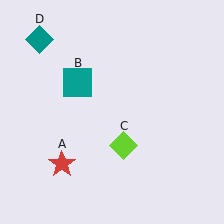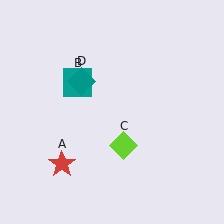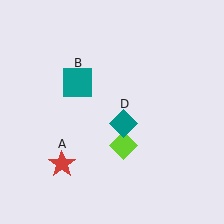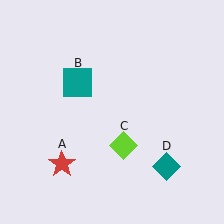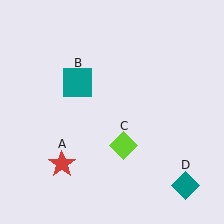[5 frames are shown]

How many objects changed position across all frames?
1 object changed position: teal diamond (object D).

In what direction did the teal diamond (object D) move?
The teal diamond (object D) moved down and to the right.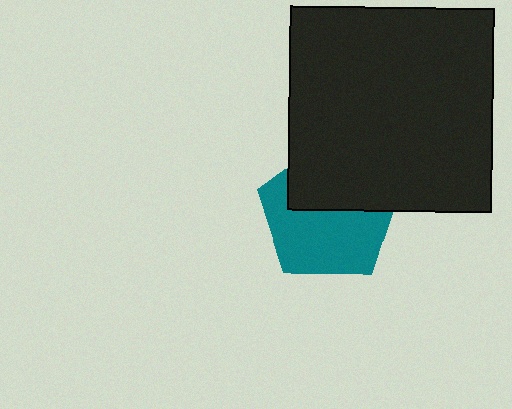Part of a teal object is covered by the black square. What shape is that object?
It is a pentagon.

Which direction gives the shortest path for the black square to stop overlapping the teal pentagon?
Moving up gives the shortest separation.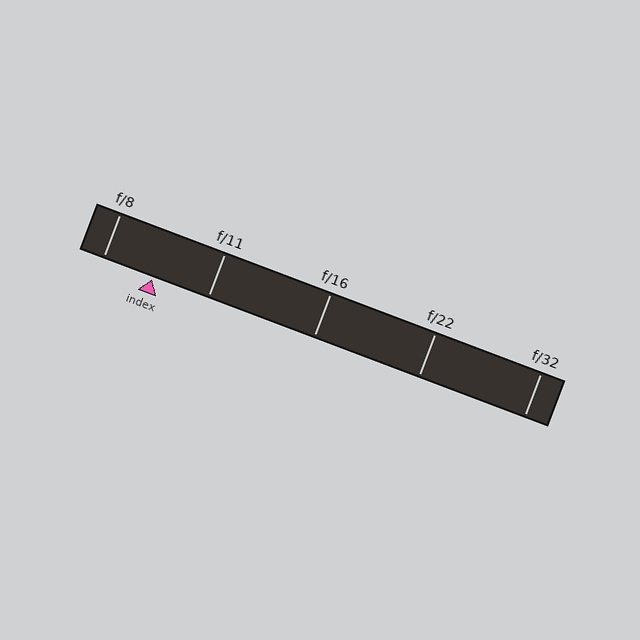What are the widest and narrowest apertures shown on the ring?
The widest aperture shown is f/8 and the narrowest is f/32.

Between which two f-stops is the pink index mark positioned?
The index mark is between f/8 and f/11.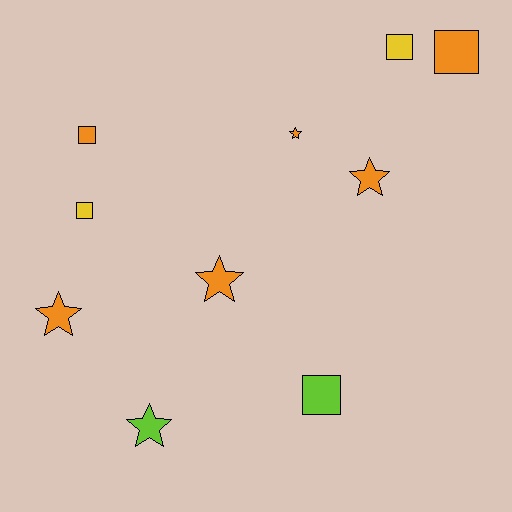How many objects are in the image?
There are 10 objects.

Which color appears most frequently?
Orange, with 6 objects.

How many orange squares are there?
There are 2 orange squares.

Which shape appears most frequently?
Star, with 5 objects.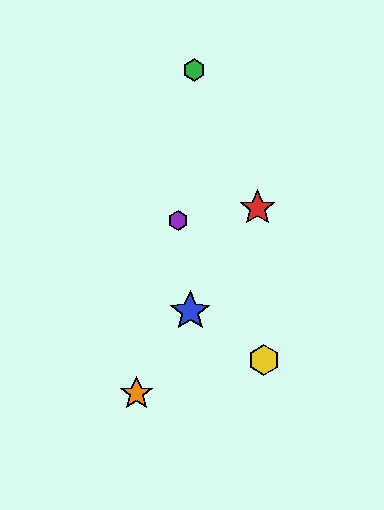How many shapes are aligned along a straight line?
3 shapes (the red star, the blue star, the orange star) are aligned along a straight line.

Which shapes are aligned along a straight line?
The red star, the blue star, the orange star are aligned along a straight line.